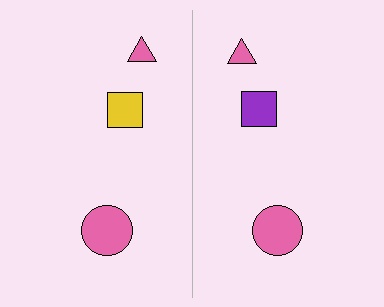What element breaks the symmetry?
The purple square on the right side breaks the symmetry — its mirror counterpart is yellow.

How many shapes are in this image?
There are 6 shapes in this image.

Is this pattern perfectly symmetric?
No, the pattern is not perfectly symmetric. The purple square on the right side breaks the symmetry — its mirror counterpart is yellow.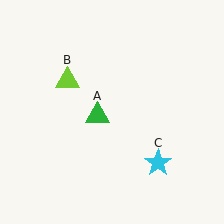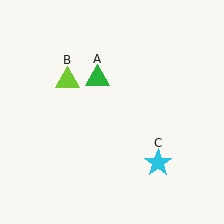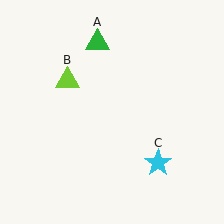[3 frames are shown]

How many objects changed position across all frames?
1 object changed position: green triangle (object A).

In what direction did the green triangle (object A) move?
The green triangle (object A) moved up.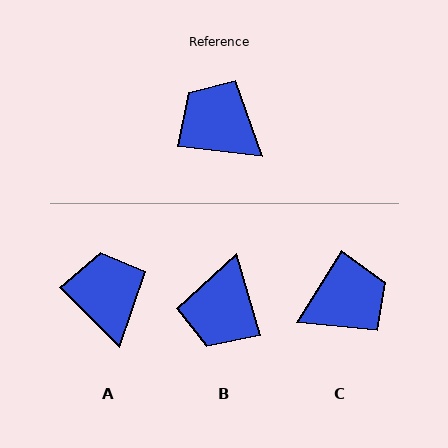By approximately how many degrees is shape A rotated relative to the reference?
Approximately 38 degrees clockwise.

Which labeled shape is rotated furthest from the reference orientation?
C, about 115 degrees away.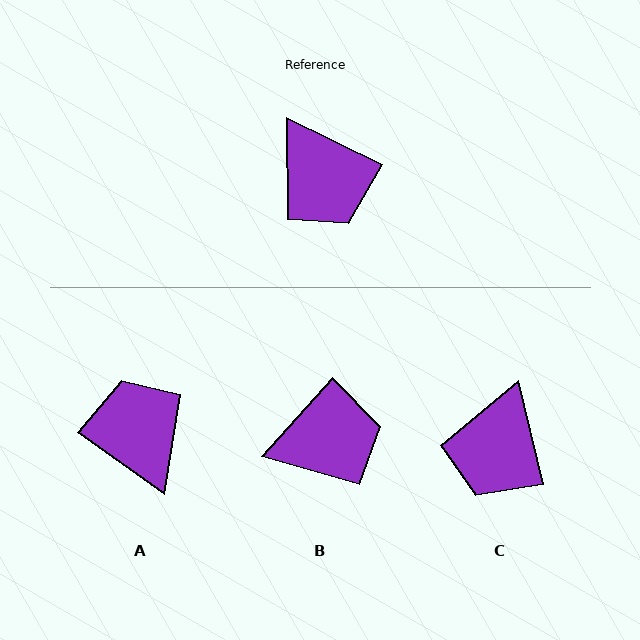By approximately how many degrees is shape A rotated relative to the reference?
Approximately 171 degrees counter-clockwise.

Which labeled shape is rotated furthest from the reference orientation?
A, about 171 degrees away.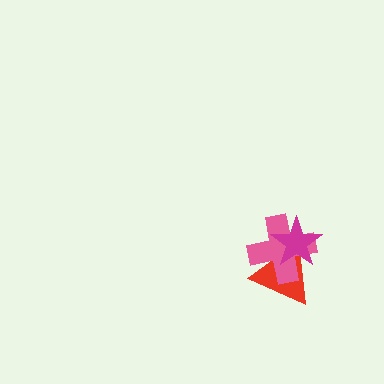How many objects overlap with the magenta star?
2 objects overlap with the magenta star.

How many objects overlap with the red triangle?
2 objects overlap with the red triangle.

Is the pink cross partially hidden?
Yes, it is partially covered by another shape.